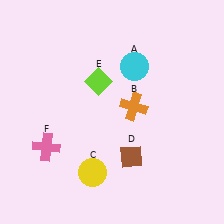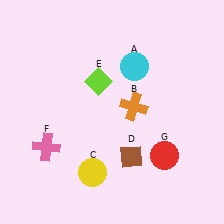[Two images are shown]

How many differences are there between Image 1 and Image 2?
There is 1 difference between the two images.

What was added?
A red circle (G) was added in Image 2.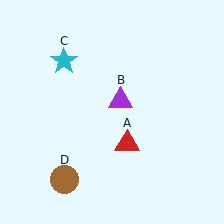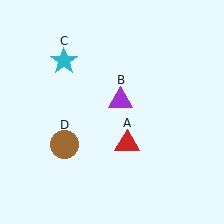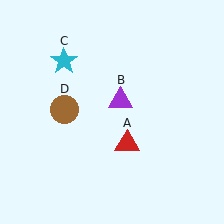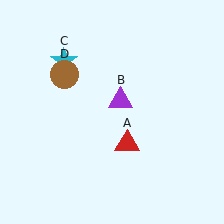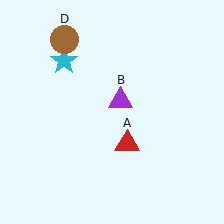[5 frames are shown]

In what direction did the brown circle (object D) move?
The brown circle (object D) moved up.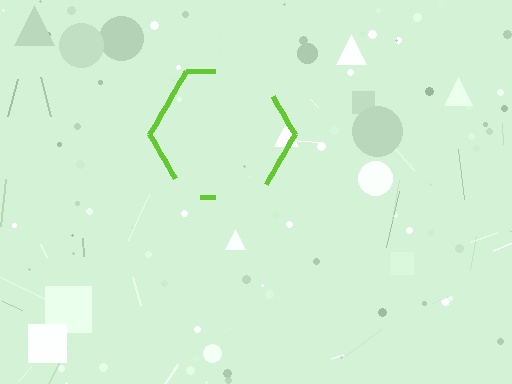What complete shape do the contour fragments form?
The contour fragments form a hexagon.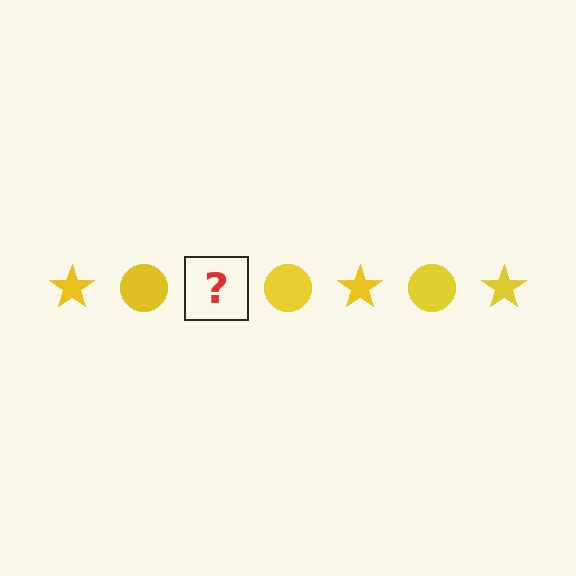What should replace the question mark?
The question mark should be replaced with a yellow star.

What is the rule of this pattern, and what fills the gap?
The rule is that the pattern cycles through star, circle shapes in yellow. The gap should be filled with a yellow star.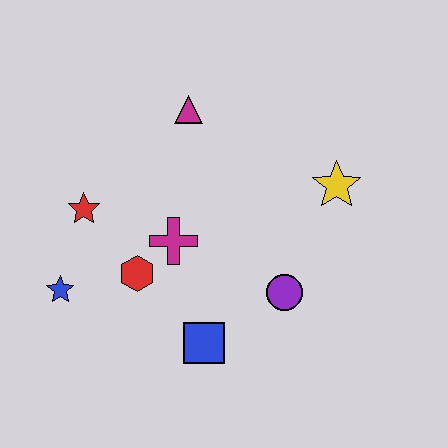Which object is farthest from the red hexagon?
The yellow star is farthest from the red hexagon.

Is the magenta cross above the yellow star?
No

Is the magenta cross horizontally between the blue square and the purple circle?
No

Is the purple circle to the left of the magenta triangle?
No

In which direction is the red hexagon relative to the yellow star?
The red hexagon is to the left of the yellow star.